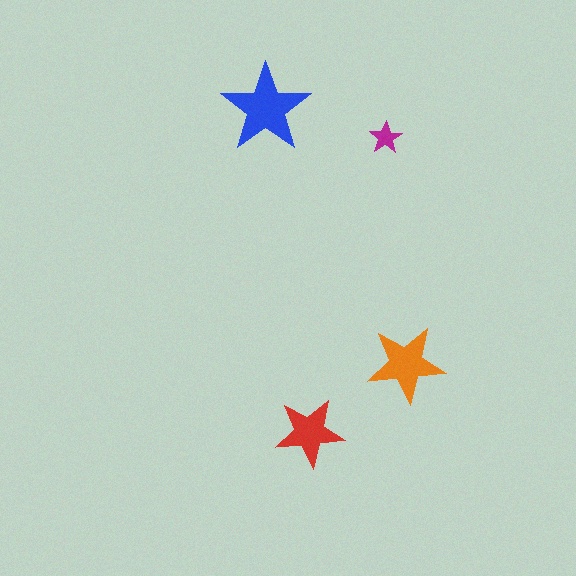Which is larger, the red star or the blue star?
The blue one.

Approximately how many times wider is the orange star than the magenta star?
About 2.5 times wider.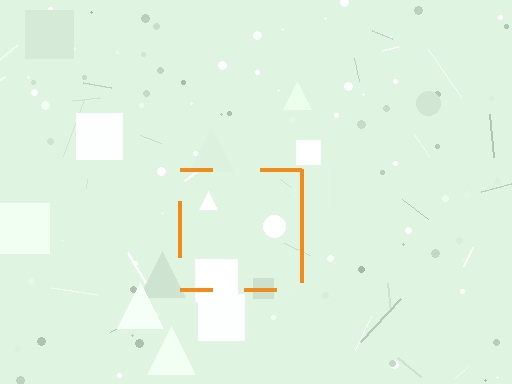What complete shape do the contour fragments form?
The contour fragments form a square.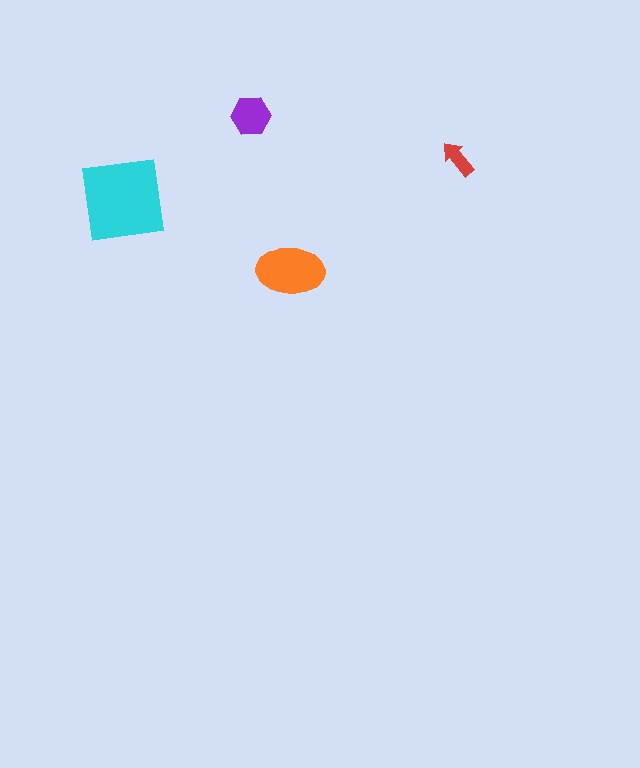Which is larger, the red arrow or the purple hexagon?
The purple hexagon.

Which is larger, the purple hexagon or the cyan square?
The cyan square.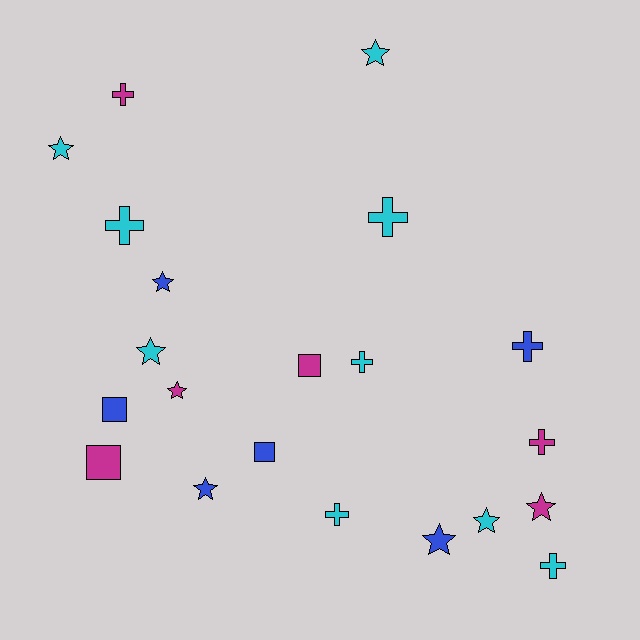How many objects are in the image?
There are 21 objects.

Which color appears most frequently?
Cyan, with 9 objects.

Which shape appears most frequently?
Star, with 9 objects.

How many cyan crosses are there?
There are 5 cyan crosses.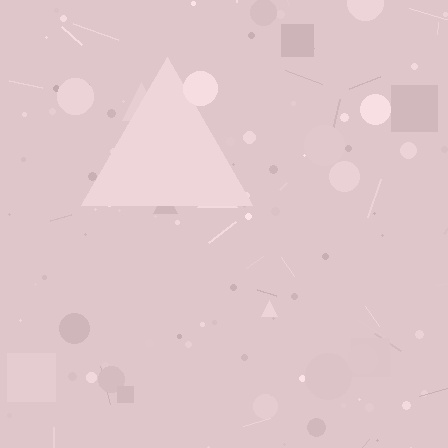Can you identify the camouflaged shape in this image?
The camouflaged shape is a triangle.